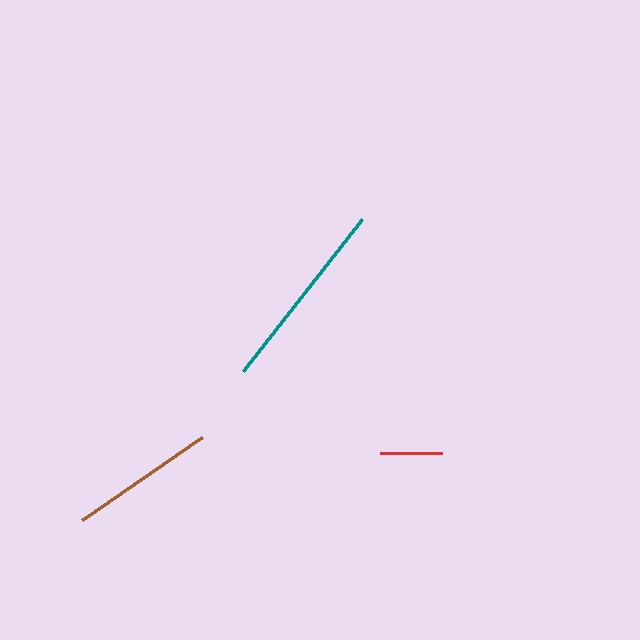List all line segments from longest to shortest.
From longest to shortest: teal, brown, red.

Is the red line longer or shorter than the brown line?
The brown line is longer than the red line.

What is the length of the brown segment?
The brown segment is approximately 146 pixels long.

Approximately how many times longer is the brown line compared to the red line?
The brown line is approximately 2.3 times the length of the red line.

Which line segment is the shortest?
The red line is the shortest at approximately 62 pixels.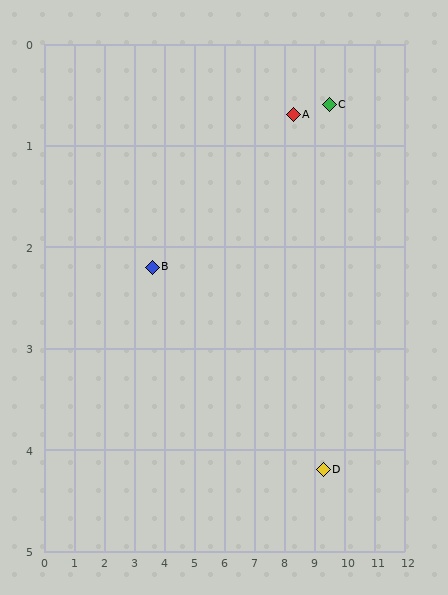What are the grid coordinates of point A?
Point A is at approximately (8.3, 0.7).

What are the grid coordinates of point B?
Point B is at approximately (3.6, 2.2).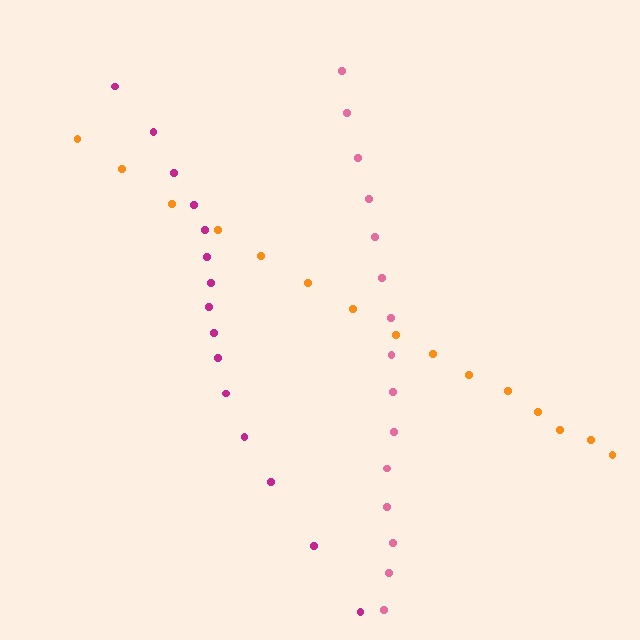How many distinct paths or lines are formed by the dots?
There are 3 distinct paths.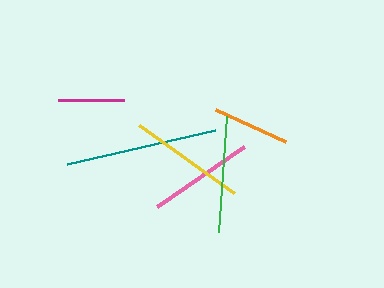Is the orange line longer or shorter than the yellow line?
The yellow line is longer than the orange line.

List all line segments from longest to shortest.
From longest to shortest: teal, yellow, green, pink, orange, magenta.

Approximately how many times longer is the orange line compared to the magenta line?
The orange line is approximately 1.2 times the length of the magenta line.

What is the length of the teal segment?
The teal segment is approximately 152 pixels long.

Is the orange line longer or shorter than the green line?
The green line is longer than the orange line.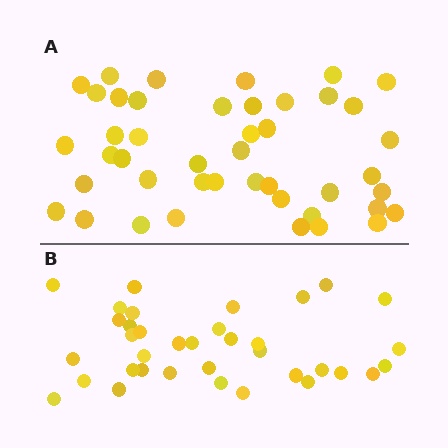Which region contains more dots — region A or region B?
Region A (the top region) has more dots.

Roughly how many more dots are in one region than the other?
Region A has roughly 8 or so more dots than region B.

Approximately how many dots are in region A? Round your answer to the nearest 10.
About 40 dots. (The exact count is 44, which rounds to 40.)